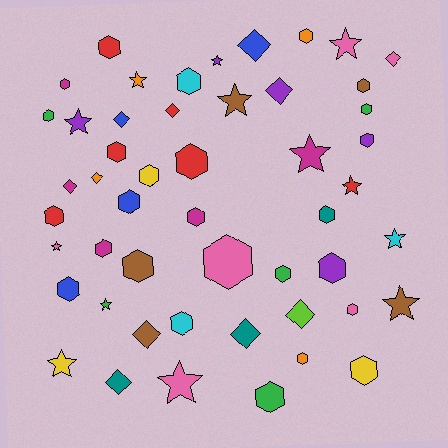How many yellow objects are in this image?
There are 3 yellow objects.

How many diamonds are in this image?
There are 11 diamonds.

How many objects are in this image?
There are 50 objects.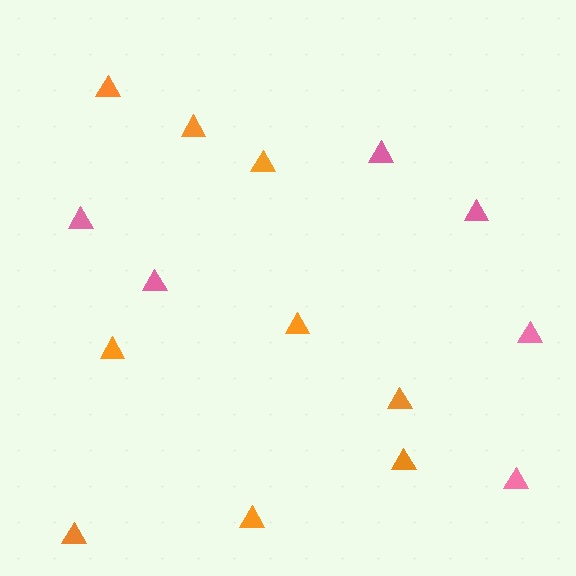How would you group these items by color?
There are 2 groups: one group of pink triangles (6) and one group of orange triangles (9).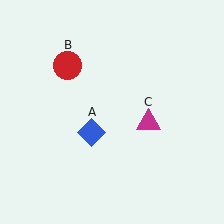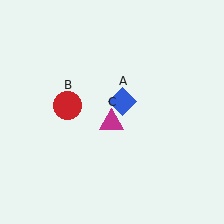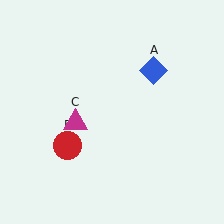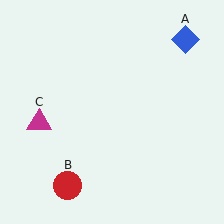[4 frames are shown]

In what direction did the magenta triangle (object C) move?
The magenta triangle (object C) moved left.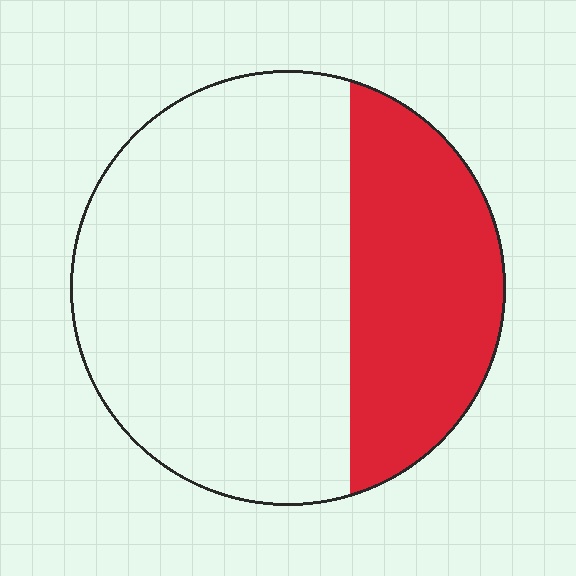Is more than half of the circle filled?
No.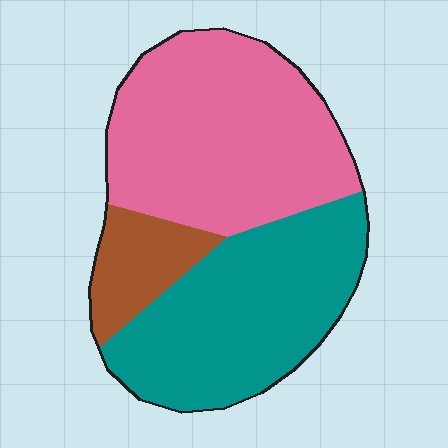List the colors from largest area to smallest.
From largest to smallest: pink, teal, brown.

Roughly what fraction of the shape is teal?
Teal takes up between a third and a half of the shape.